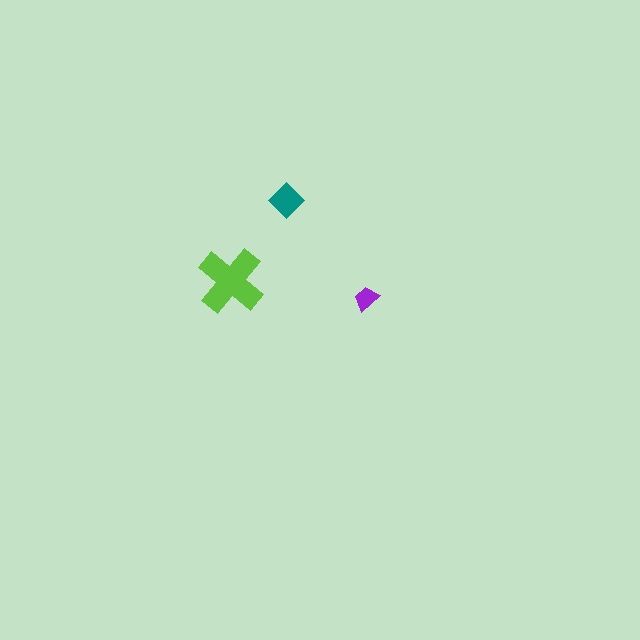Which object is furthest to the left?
The lime cross is leftmost.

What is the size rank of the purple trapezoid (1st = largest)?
3rd.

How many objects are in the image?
There are 3 objects in the image.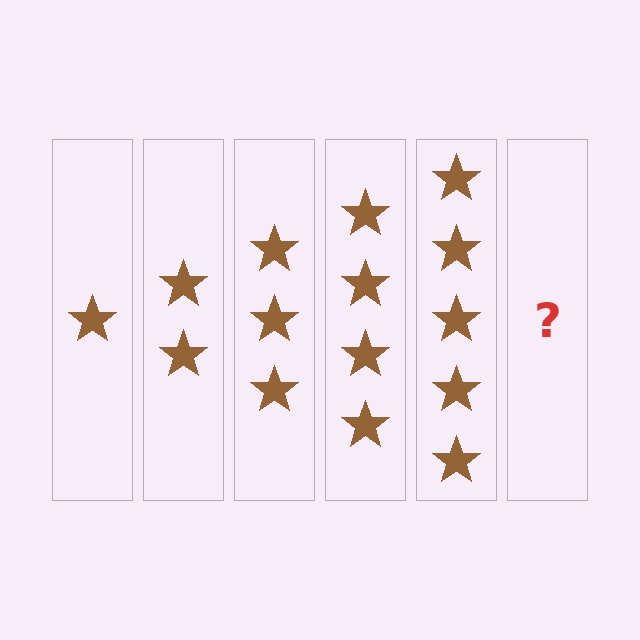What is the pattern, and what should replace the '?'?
The pattern is that each step adds one more star. The '?' should be 6 stars.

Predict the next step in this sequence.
The next step is 6 stars.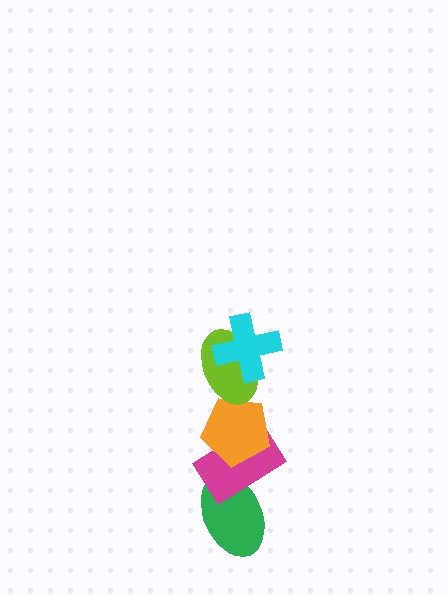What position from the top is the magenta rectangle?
The magenta rectangle is 4th from the top.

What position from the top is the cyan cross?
The cyan cross is 1st from the top.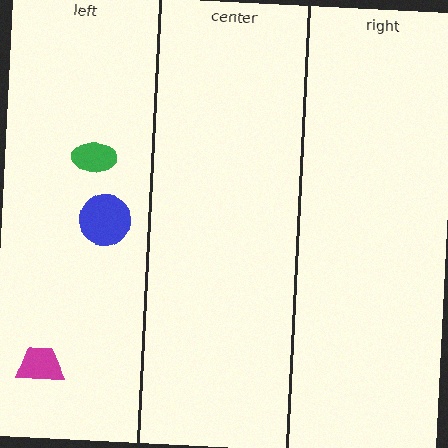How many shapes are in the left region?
3.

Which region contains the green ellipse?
The left region.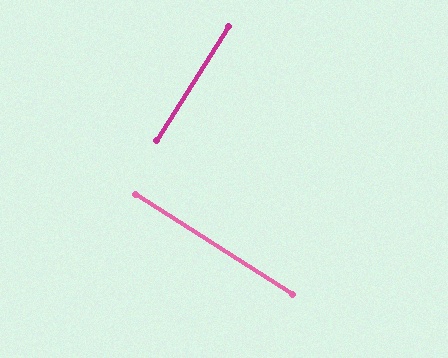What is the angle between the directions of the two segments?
Approximately 90 degrees.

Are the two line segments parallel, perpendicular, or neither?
Perpendicular — they meet at approximately 90°.